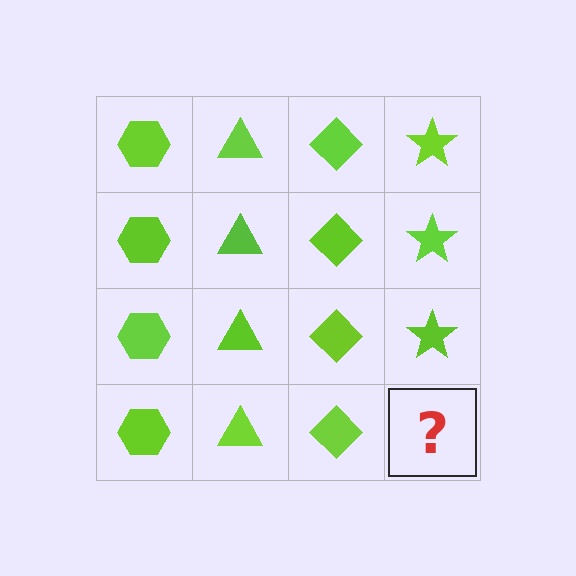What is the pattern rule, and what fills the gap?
The rule is that each column has a consistent shape. The gap should be filled with a lime star.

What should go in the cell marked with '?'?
The missing cell should contain a lime star.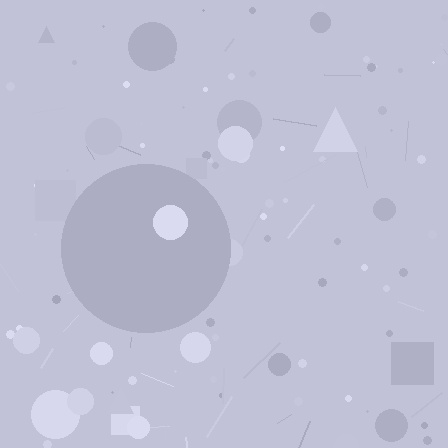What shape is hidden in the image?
A circle is hidden in the image.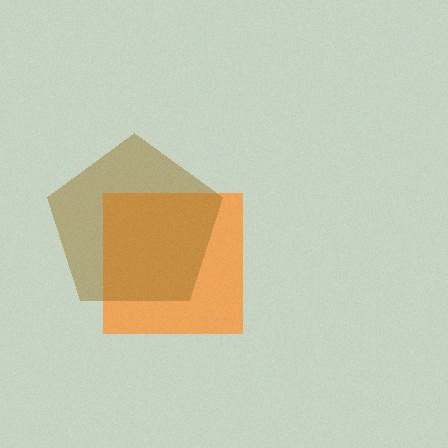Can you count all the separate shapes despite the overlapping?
Yes, there are 2 separate shapes.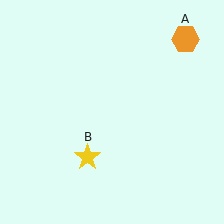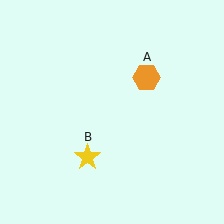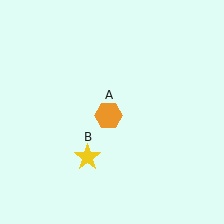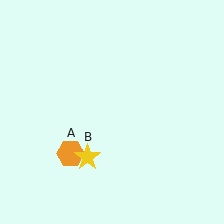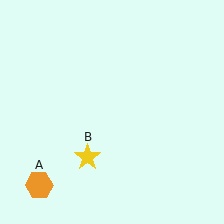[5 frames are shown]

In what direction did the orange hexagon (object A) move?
The orange hexagon (object A) moved down and to the left.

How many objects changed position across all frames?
1 object changed position: orange hexagon (object A).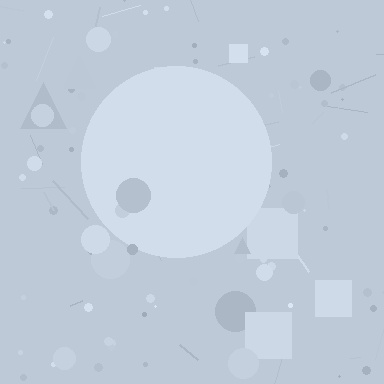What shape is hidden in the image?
A circle is hidden in the image.